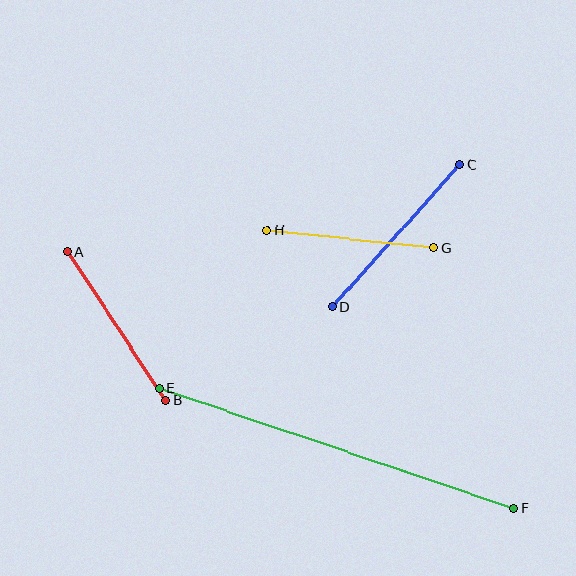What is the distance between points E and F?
The distance is approximately 374 pixels.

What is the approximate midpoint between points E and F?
The midpoint is at approximately (337, 448) pixels.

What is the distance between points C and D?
The distance is approximately 191 pixels.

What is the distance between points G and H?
The distance is approximately 168 pixels.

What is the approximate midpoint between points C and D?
The midpoint is at approximately (396, 236) pixels.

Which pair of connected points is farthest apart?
Points E and F are farthest apart.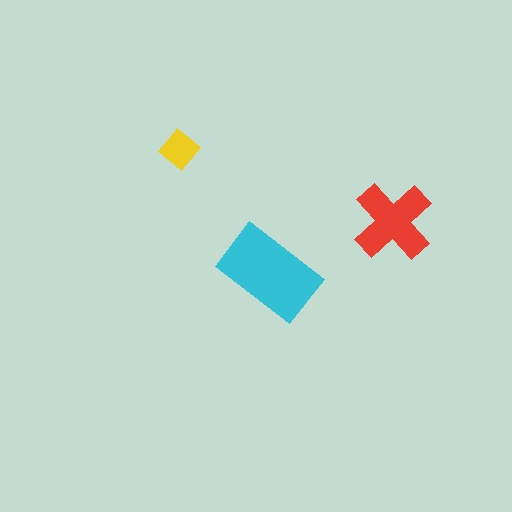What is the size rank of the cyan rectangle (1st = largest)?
1st.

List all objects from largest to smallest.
The cyan rectangle, the red cross, the yellow diamond.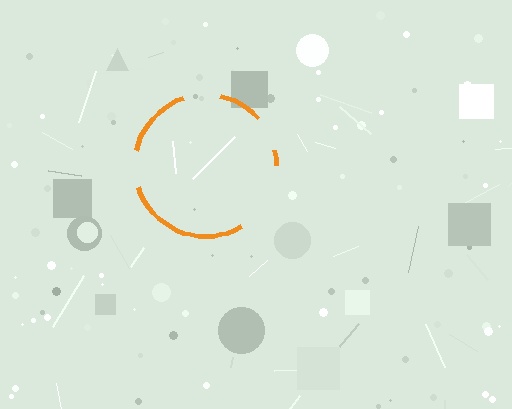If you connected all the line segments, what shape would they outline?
They would outline a circle.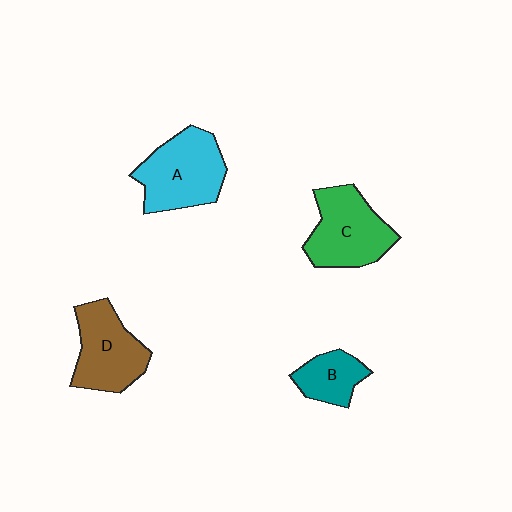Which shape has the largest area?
Shape A (cyan).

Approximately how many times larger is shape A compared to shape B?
Approximately 2.0 times.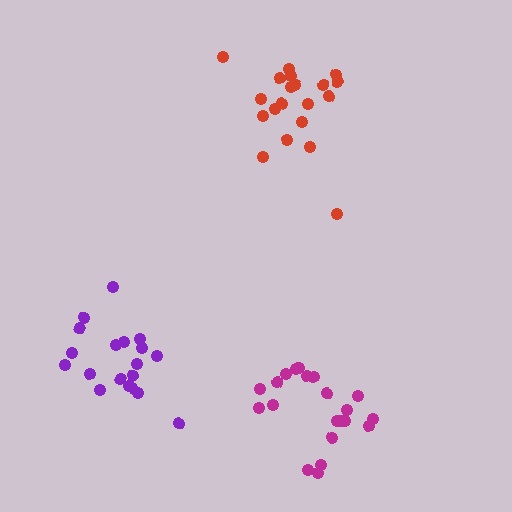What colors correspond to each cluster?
The clusters are colored: magenta, purple, red.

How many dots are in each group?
Group 1: 21 dots, Group 2: 19 dots, Group 3: 20 dots (60 total).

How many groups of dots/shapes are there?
There are 3 groups.